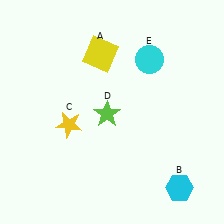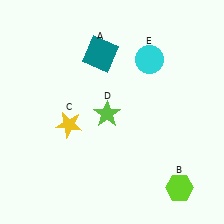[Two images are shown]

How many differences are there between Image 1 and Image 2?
There are 2 differences between the two images.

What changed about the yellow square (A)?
In Image 1, A is yellow. In Image 2, it changed to teal.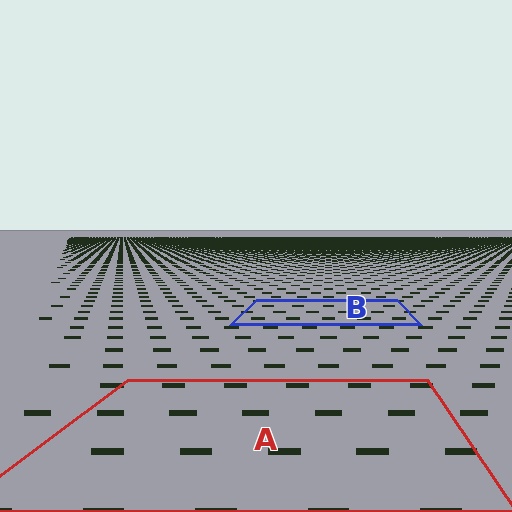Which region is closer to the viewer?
Region A is closer. The texture elements there are larger and more spread out.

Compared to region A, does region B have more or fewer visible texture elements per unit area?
Region B has more texture elements per unit area — they are packed more densely because it is farther away.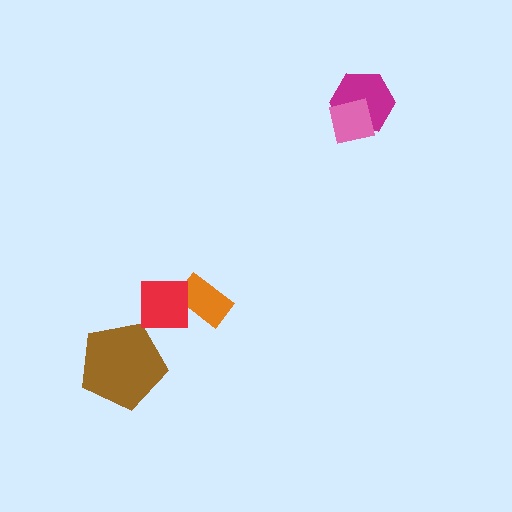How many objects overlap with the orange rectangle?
1 object overlaps with the orange rectangle.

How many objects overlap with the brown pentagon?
0 objects overlap with the brown pentagon.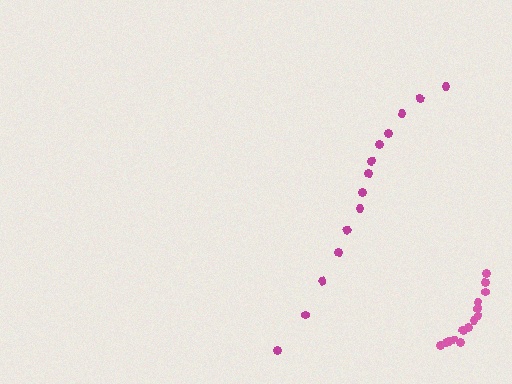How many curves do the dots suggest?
There are 2 distinct paths.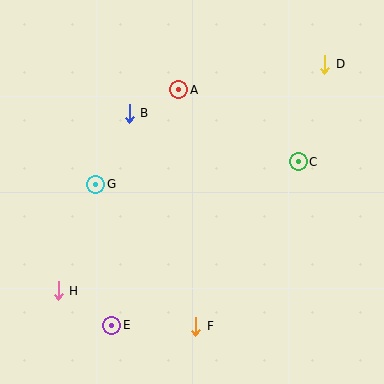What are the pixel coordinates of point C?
Point C is at (298, 162).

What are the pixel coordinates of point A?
Point A is at (179, 90).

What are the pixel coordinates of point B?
Point B is at (129, 113).